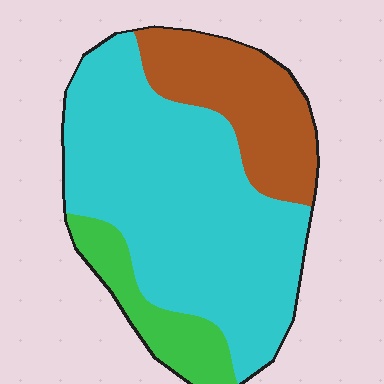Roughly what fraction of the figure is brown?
Brown takes up about one quarter (1/4) of the figure.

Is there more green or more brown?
Brown.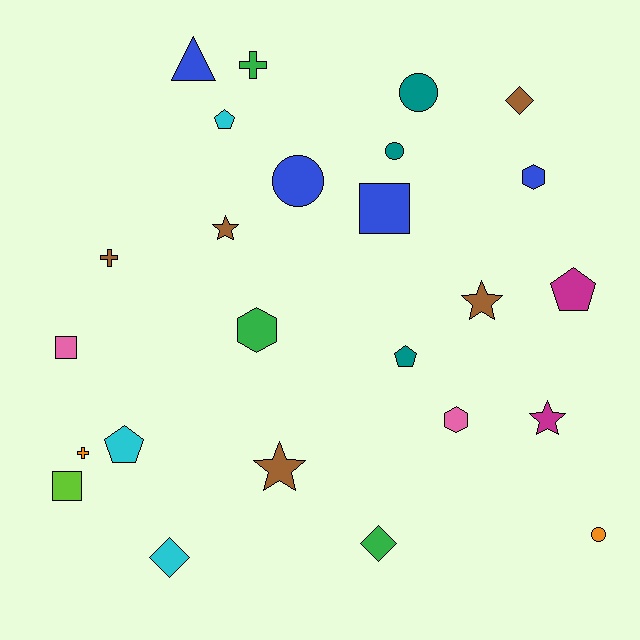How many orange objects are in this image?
There are 2 orange objects.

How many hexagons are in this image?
There are 3 hexagons.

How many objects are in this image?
There are 25 objects.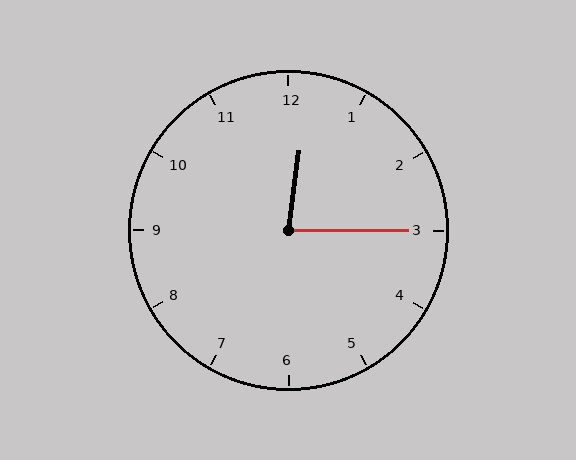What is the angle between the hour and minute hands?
Approximately 82 degrees.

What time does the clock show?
12:15.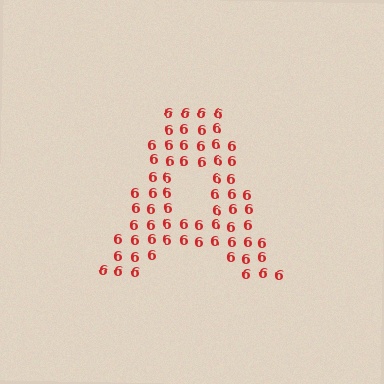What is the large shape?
The large shape is the letter A.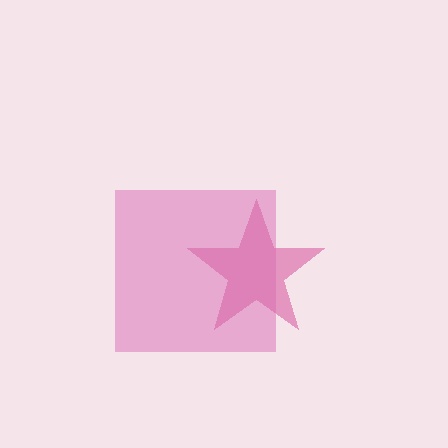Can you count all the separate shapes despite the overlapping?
Yes, there are 2 separate shapes.